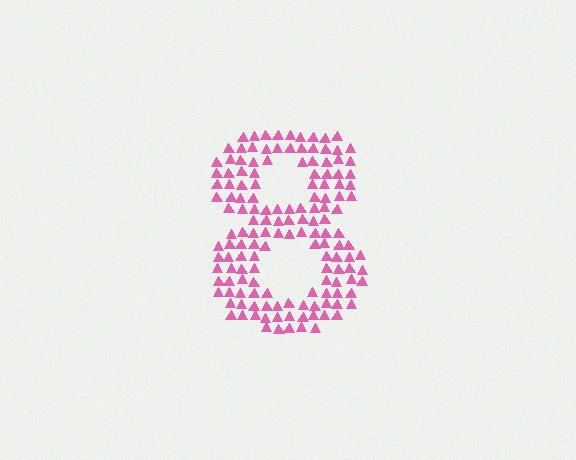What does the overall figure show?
The overall figure shows the digit 8.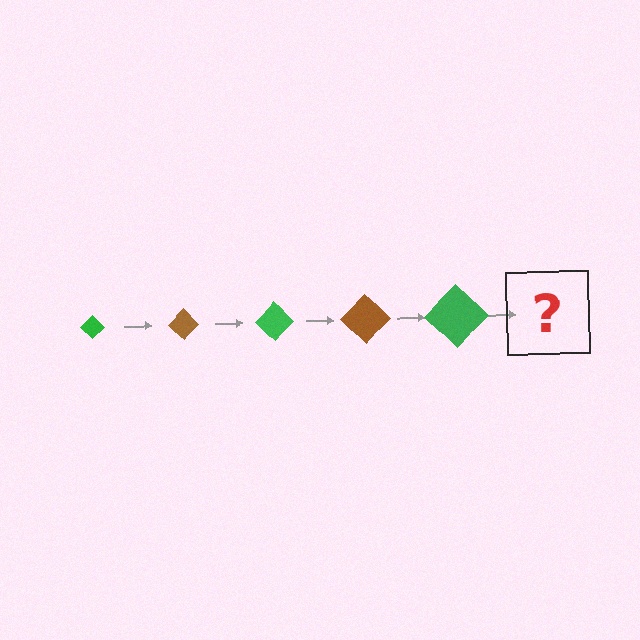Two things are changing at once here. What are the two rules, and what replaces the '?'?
The two rules are that the diamond grows larger each step and the color cycles through green and brown. The '?' should be a brown diamond, larger than the previous one.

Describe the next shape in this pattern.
It should be a brown diamond, larger than the previous one.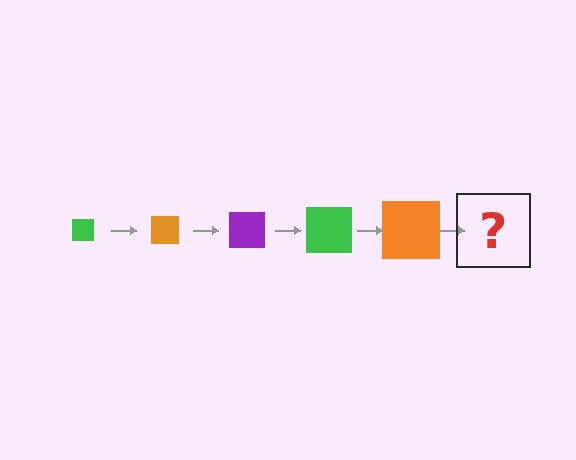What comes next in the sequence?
The next element should be a purple square, larger than the previous one.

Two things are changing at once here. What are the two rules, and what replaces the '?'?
The two rules are that the square grows larger each step and the color cycles through green, orange, and purple. The '?' should be a purple square, larger than the previous one.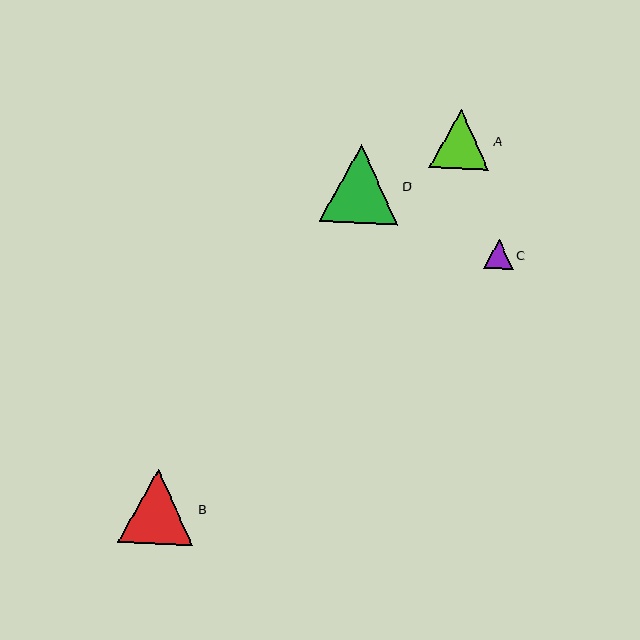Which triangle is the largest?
Triangle D is the largest with a size of approximately 78 pixels.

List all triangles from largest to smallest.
From largest to smallest: D, B, A, C.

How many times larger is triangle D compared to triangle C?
Triangle D is approximately 2.6 times the size of triangle C.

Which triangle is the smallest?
Triangle C is the smallest with a size of approximately 30 pixels.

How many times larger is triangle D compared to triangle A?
Triangle D is approximately 1.3 times the size of triangle A.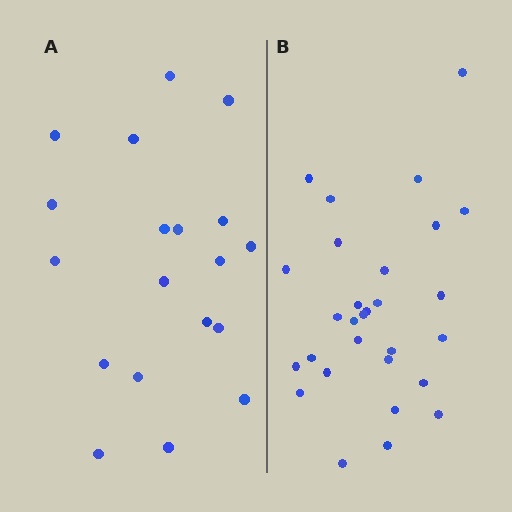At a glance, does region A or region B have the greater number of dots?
Region B (the right region) has more dots.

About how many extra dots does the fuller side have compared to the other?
Region B has roughly 10 or so more dots than region A.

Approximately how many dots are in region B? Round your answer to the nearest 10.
About 30 dots. (The exact count is 29, which rounds to 30.)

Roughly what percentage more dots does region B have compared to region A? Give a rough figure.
About 55% more.